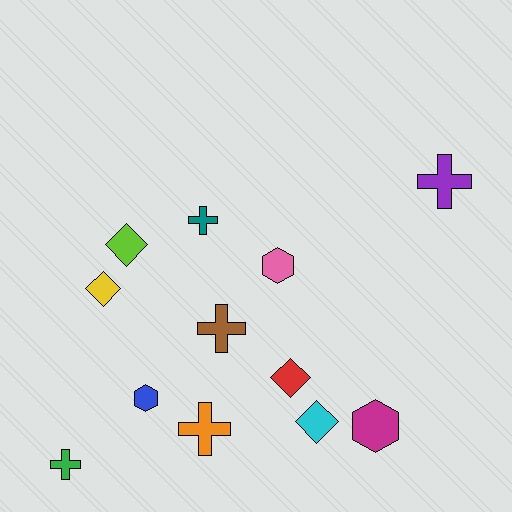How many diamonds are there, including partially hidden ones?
There are 4 diamonds.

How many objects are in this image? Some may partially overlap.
There are 12 objects.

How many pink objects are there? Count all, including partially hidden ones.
There is 1 pink object.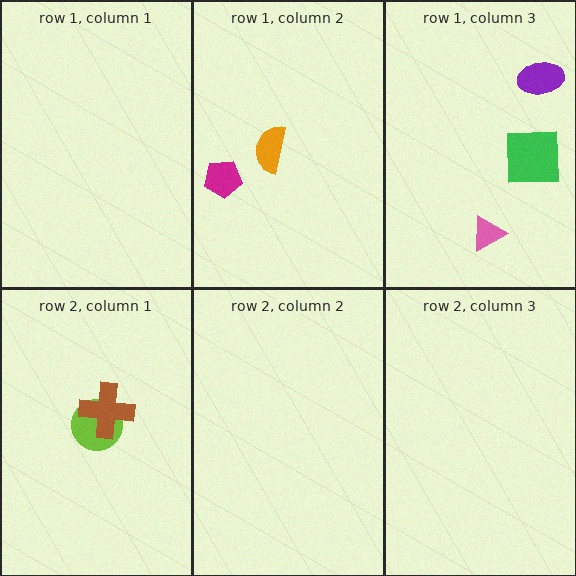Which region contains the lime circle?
The row 2, column 1 region.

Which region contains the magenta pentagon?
The row 1, column 2 region.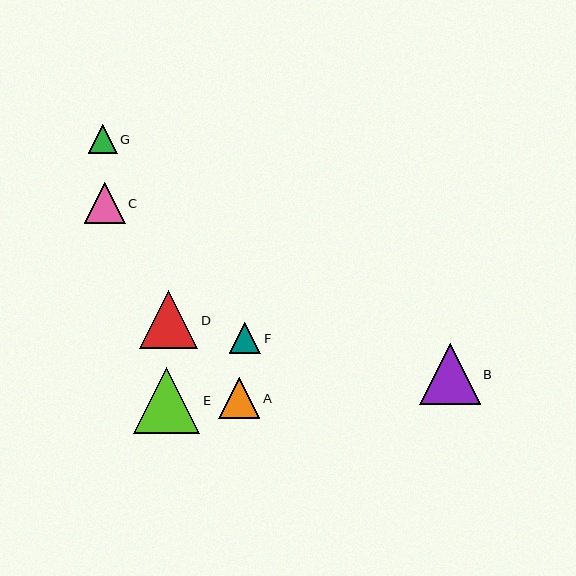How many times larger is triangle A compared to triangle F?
Triangle A is approximately 1.3 times the size of triangle F.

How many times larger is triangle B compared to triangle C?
Triangle B is approximately 1.5 times the size of triangle C.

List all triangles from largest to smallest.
From largest to smallest: E, B, D, A, C, F, G.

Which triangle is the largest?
Triangle E is the largest with a size of approximately 66 pixels.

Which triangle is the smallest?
Triangle G is the smallest with a size of approximately 29 pixels.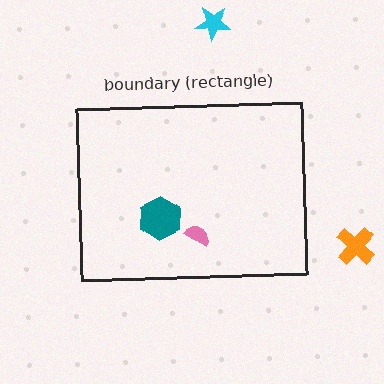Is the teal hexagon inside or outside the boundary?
Inside.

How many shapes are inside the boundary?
2 inside, 2 outside.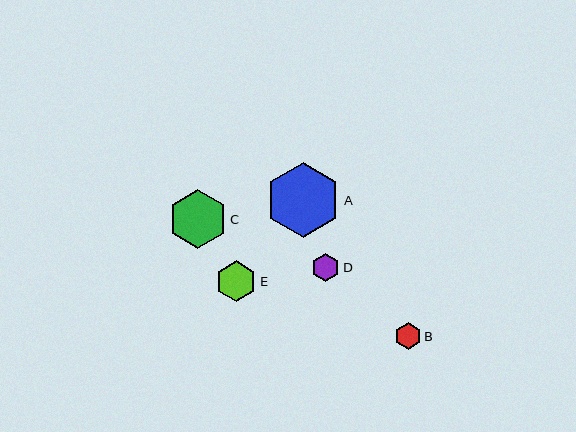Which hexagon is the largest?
Hexagon A is the largest with a size of approximately 75 pixels.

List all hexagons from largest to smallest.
From largest to smallest: A, C, E, D, B.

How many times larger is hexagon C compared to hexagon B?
Hexagon C is approximately 2.2 times the size of hexagon B.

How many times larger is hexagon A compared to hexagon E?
Hexagon A is approximately 1.8 times the size of hexagon E.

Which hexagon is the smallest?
Hexagon B is the smallest with a size of approximately 26 pixels.